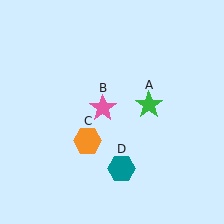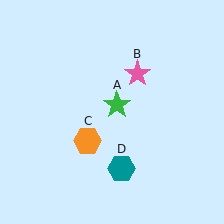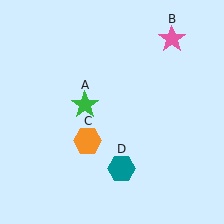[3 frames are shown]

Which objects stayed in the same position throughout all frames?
Orange hexagon (object C) and teal hexagon (object D) remained stationary.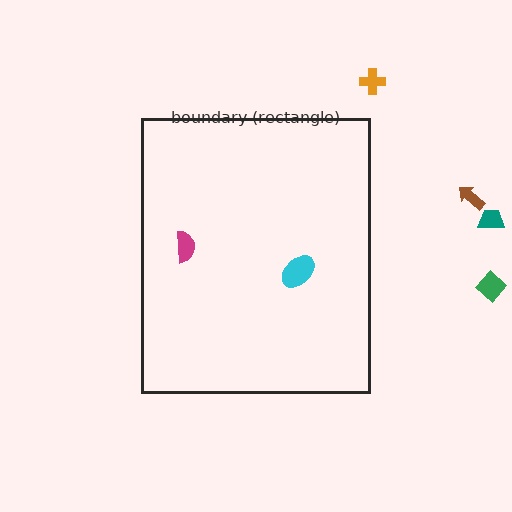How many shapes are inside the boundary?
2 inside, 4 outside.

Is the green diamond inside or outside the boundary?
Outside.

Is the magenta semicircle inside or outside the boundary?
Inside.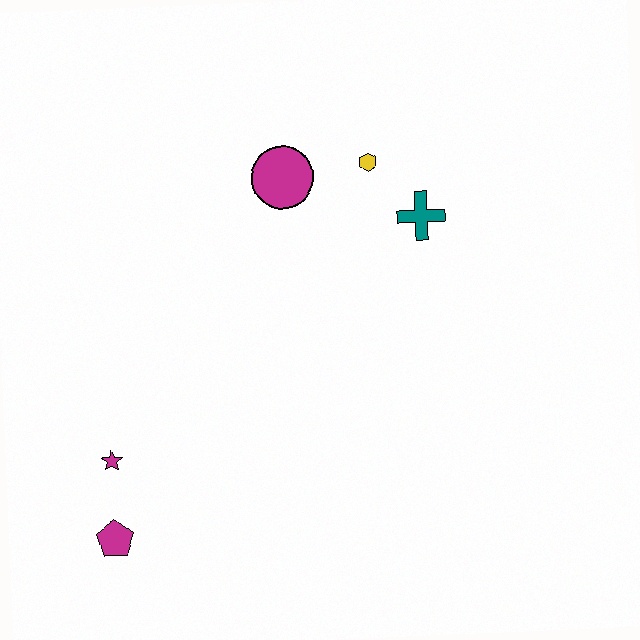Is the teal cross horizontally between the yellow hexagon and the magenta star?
No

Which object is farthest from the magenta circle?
The magenta pentagon is farthest from the magenta circle.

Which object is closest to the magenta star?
The magenta pentagon is closest to the magenta star.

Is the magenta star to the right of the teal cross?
No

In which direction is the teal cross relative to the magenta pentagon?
The teal cross is to the right of the magenta pentagon.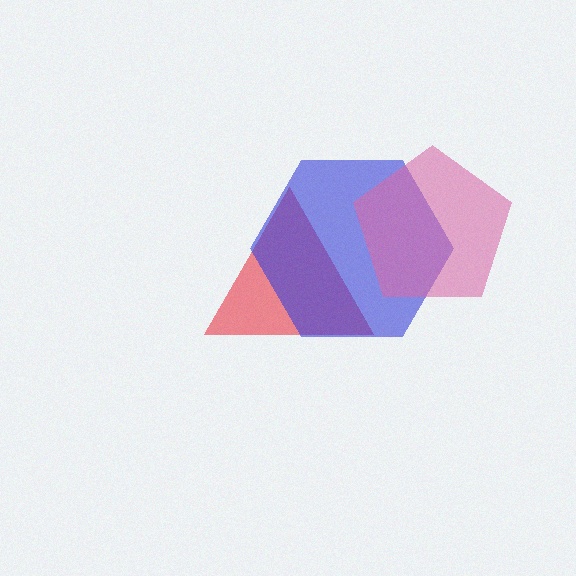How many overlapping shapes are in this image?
There are 3 overlapping shapes in the image.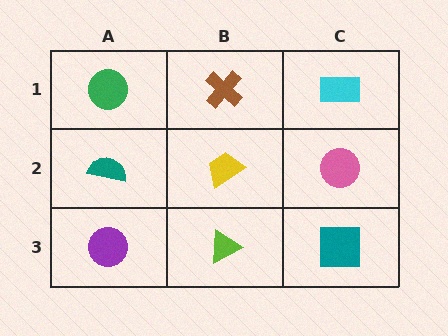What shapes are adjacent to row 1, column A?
A teal semicircle (row 2, column A), a brown cross (row 1, column B).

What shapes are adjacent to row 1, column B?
A yellow trapezoid (row 2, column B), a green circle (row 1, column A), a cyan rectangle (row 1, column C).